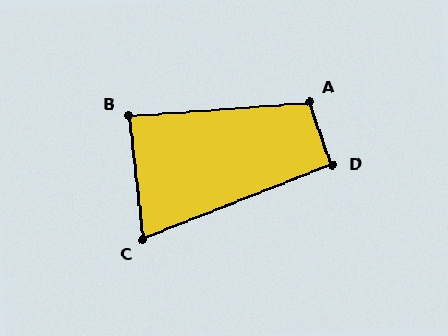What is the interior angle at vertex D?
Approximately 92 degrees (approximately right).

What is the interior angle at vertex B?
Approximately 88 degrees (approximately right).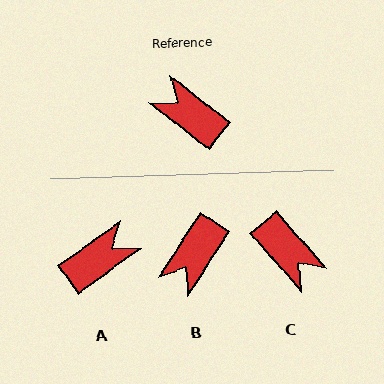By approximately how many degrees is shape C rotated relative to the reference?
Approximately 169 degrees counter-clockwise.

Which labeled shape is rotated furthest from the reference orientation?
C, about 169 degrees away.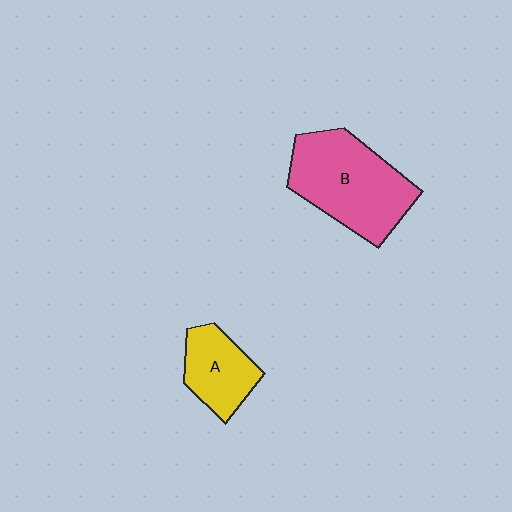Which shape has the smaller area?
Shape A (yellow).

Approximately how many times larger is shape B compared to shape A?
Approximately 1.9 times.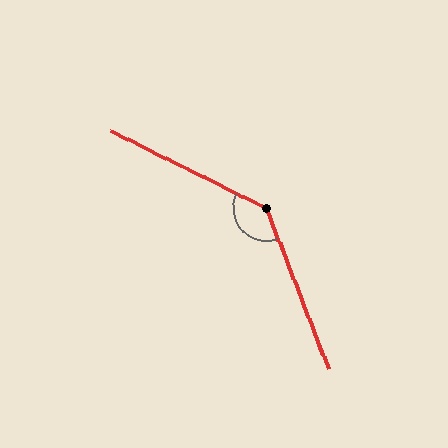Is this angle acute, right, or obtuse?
It is obtuse.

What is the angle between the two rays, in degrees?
Approximately 137 degrees.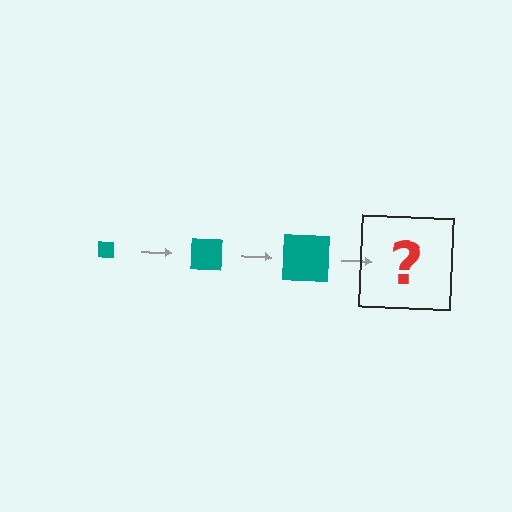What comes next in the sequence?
The next element should be a teal square, larger than the previous one.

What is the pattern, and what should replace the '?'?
The pattern is that the square gets progressively larger each step. The '?' should be a teal square, larger than the previous one.